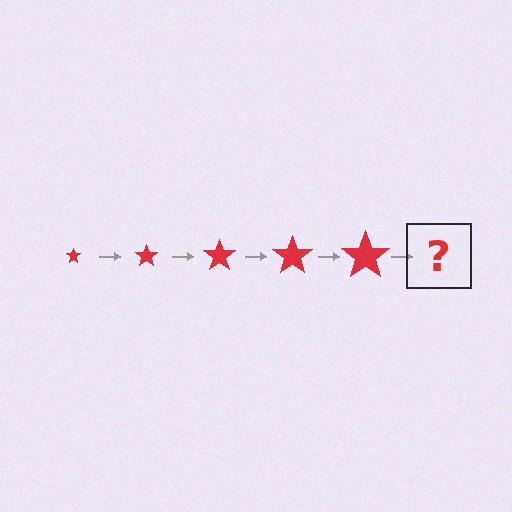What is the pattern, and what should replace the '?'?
The pattern is that the star gets progressively larger each step. The '?' should be a red star, larger than the previous one.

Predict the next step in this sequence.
The next step is a red star, larger than the previous one.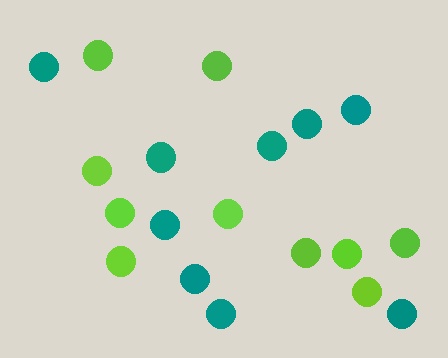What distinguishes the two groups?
There are 2 groups: one group of lime circles (10) and one group of teal circles (9).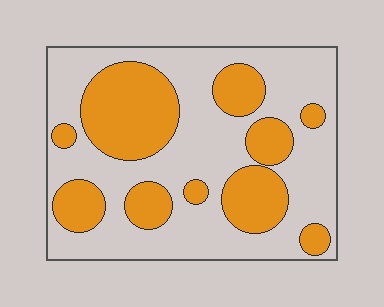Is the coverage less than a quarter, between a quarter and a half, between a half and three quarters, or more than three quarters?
Between a quarter and a half.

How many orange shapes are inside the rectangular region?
10.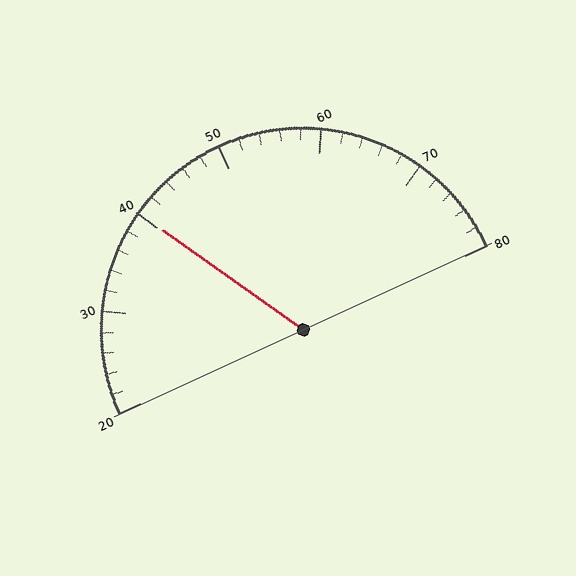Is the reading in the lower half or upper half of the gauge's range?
The reading is in the lower half of the range (20 to 80).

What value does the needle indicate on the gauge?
The needle indicates approximately 40.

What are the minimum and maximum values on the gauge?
The gauge ranges from 20 to 80.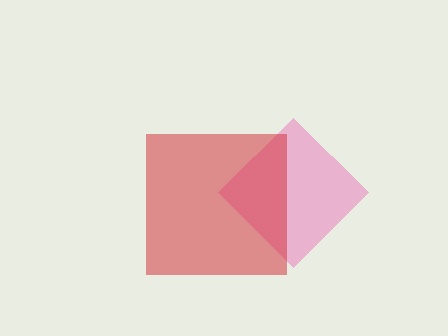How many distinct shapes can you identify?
There are 2 distinct shapes: a pink diamond, a red square.